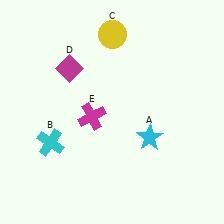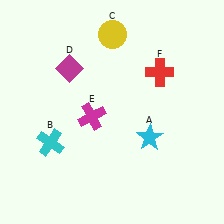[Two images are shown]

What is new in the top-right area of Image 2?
A red cross (F) was added in the top-right area of Image 2.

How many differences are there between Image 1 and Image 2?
There is 1 difference between the two images.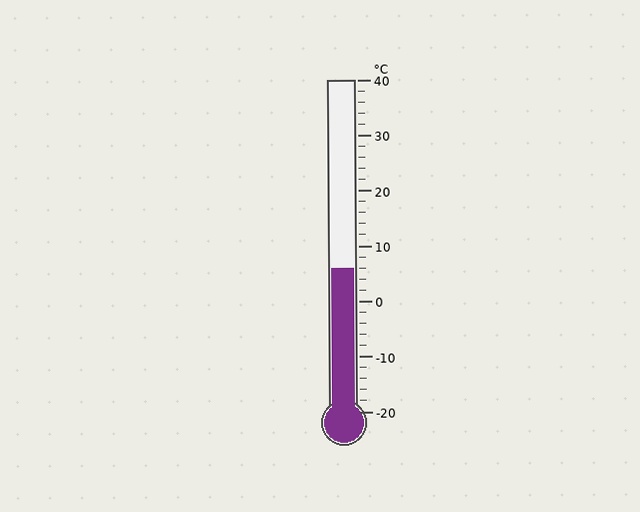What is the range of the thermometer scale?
The thermometer scale ranges from -20°C to 40°C.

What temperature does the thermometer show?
The thermometer shows approximately 6°C.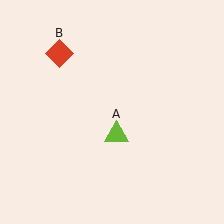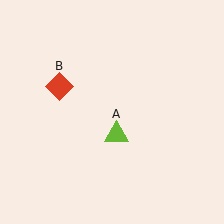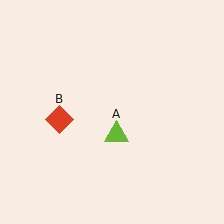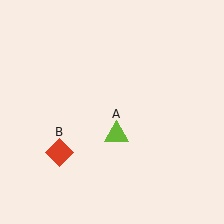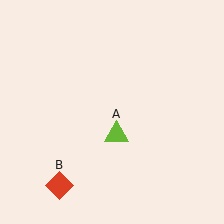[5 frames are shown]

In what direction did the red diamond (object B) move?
The red diamond (object B) moved down.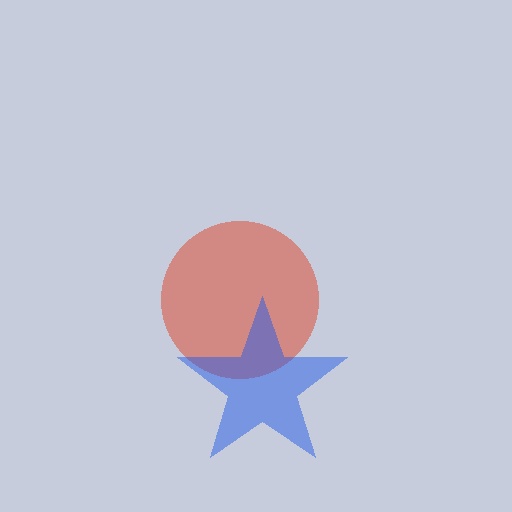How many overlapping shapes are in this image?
There are 2 overlapping shapes in the image.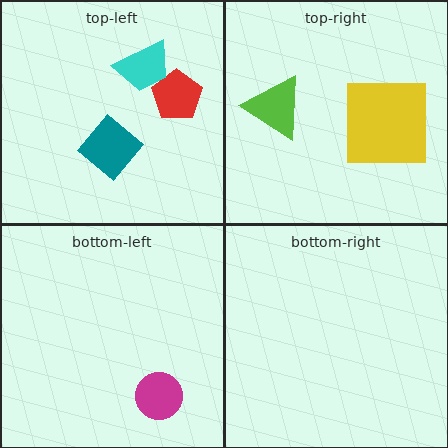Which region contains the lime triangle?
The top-right region.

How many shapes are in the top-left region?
3.